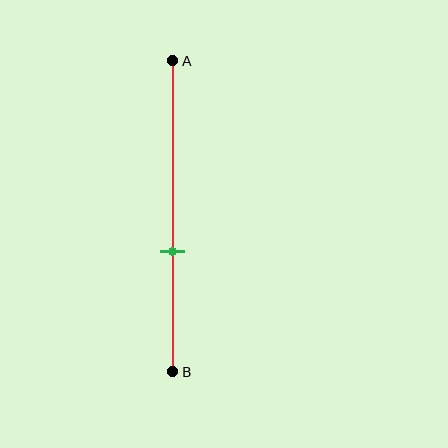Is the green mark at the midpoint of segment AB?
No, the mark is at about 60% from A, not at the 50% midpoint.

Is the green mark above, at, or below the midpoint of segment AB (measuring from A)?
The green mark is below the midpoint of segment AB.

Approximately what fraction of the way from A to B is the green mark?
The green mark is approximately 60% of the way from A to B.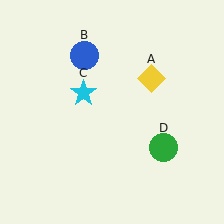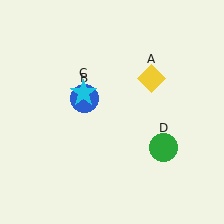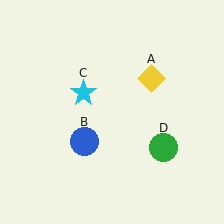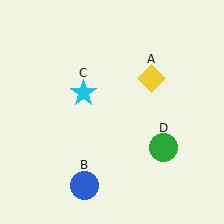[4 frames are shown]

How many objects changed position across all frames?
1 object changed position: blue circle (object B).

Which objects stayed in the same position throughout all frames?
Yellow diamond (object A) and cyan star (object C) and green circle (object D) remained stationary.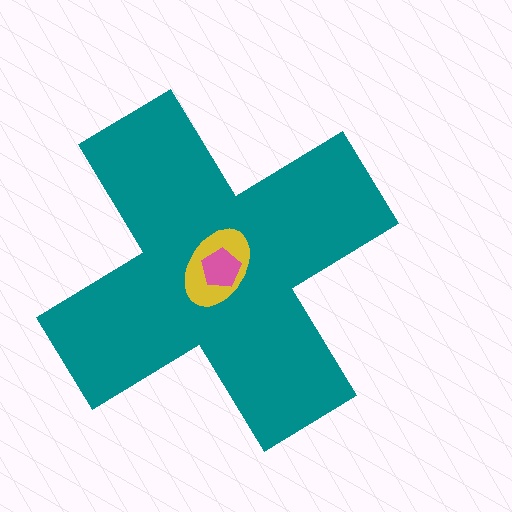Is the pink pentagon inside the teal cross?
Yes.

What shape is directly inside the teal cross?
The yellow ellipse.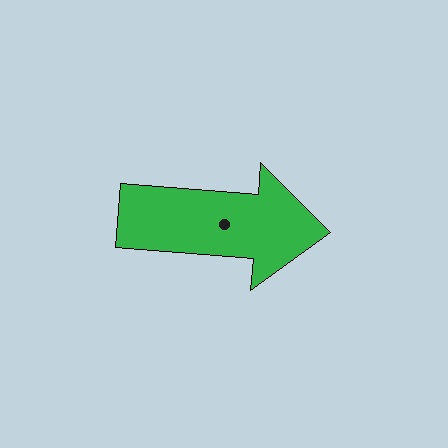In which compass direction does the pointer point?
East.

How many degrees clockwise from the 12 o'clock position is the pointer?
Approximately 94 degrees.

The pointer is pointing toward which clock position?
Roughly 3 o'clock.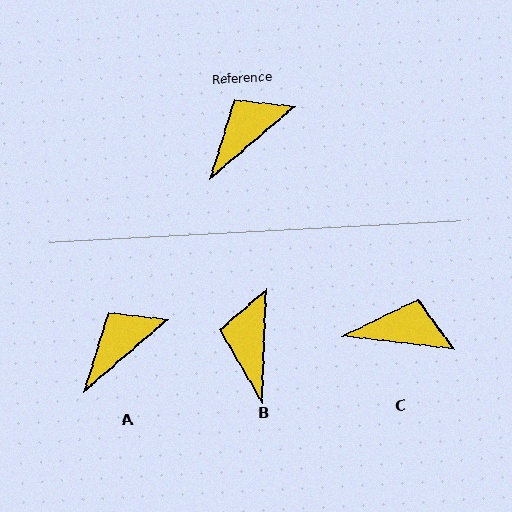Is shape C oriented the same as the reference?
No, it is off by about 47 degrees.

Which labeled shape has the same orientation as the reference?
A.